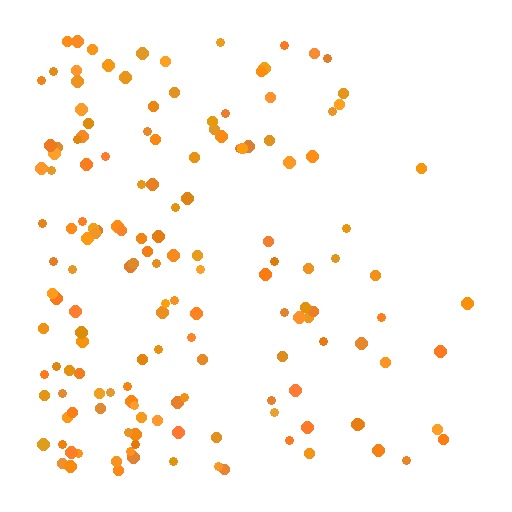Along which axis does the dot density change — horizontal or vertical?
Horizontal.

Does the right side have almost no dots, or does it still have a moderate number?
Still a moderate number, just noticeably fewer than the left.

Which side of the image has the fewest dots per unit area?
The right.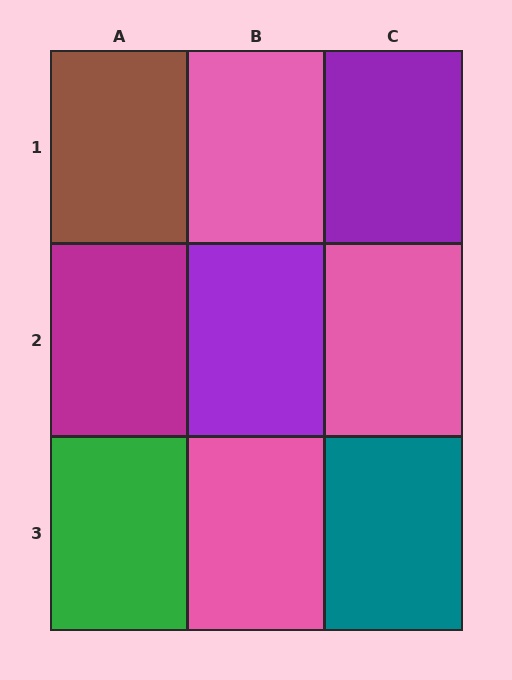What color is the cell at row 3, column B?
Pink.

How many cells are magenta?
1 cell is magenta.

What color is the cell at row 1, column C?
Purple.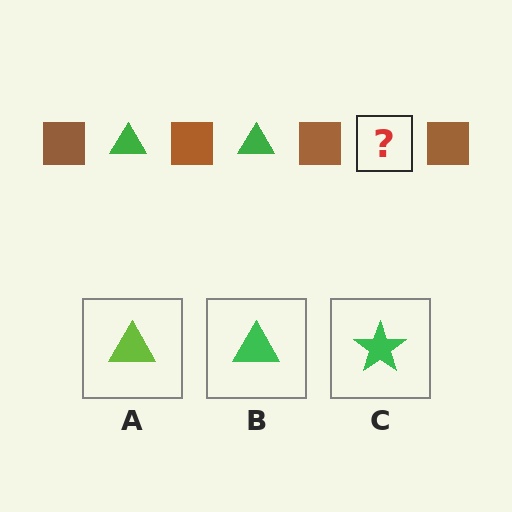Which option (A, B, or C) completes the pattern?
B.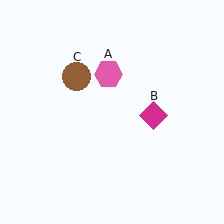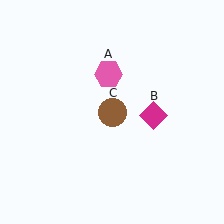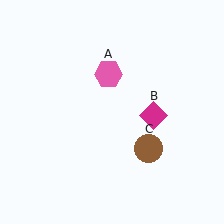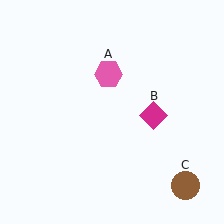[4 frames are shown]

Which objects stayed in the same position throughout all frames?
Pink hexagon (object A) and magenta diamond (object B) remained stationary.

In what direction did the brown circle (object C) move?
The brown circle (object C) moved down and to the right.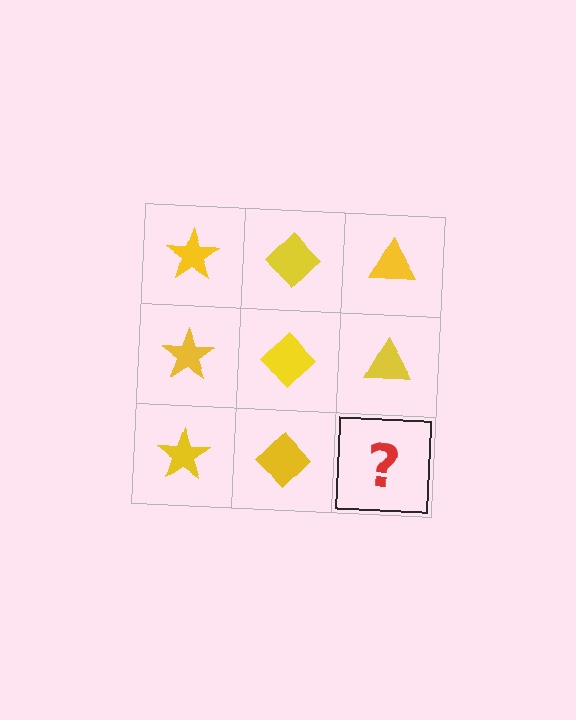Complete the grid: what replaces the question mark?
The question mark should be replaced with a yellow triangle.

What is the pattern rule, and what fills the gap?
The rule is that each column has a consistent shape. The gap should be filled with a yellow triangle.